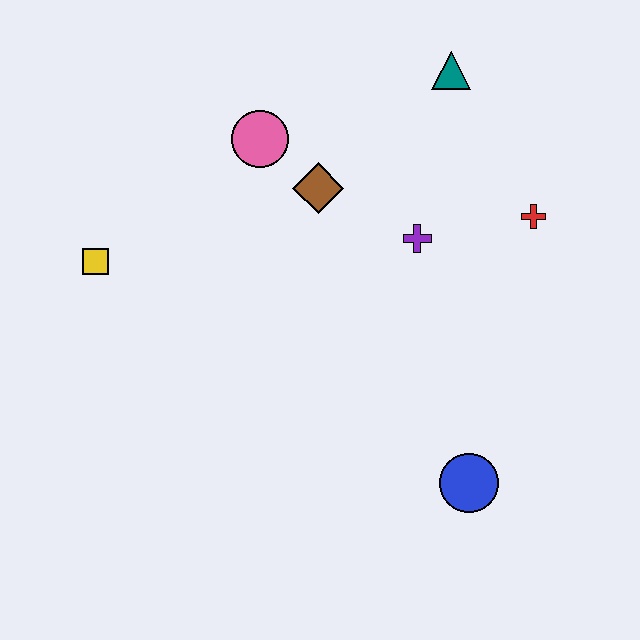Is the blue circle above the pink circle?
No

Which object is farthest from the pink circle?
The blue circle is farthest from the pink circle.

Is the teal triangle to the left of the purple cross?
No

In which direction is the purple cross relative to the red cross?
The purple cross is to the left of the red cross.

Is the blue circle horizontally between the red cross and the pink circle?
Yes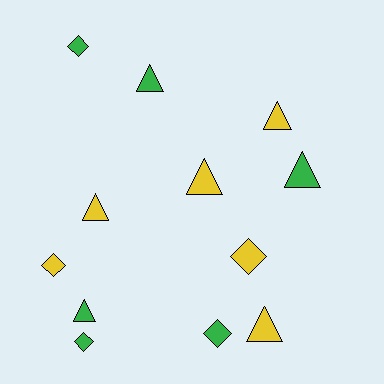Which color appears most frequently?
Green, with 6 objects.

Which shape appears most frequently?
Triangle, with 7 objects.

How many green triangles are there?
There are 3 green triangles.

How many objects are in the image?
There are 12 objects.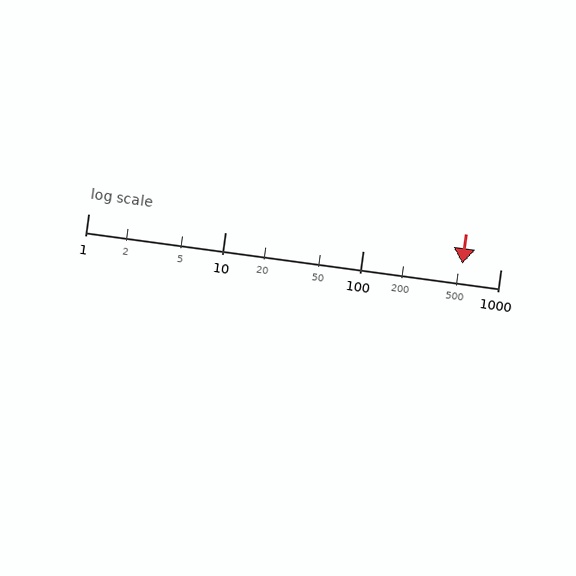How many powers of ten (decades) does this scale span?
The scale spans 3 decades, from 1 to 1000.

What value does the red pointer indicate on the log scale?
The pointer indicates approximately 530.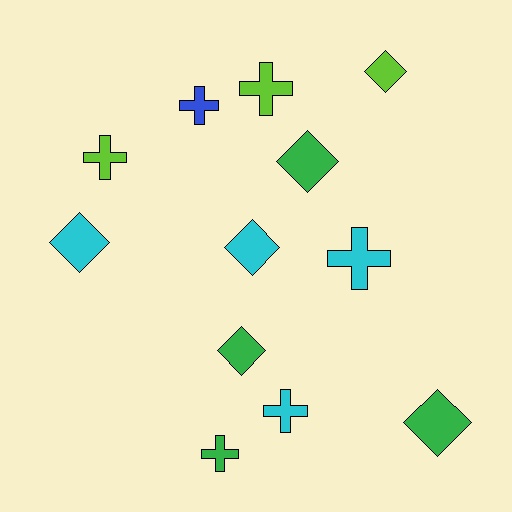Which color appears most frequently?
Green, with 4 objects.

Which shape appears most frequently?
Diamond, with 6 objects.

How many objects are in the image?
There are 12 objects.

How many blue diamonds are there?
There are no blue diamonds.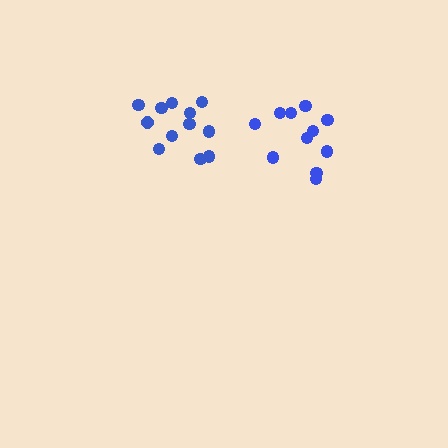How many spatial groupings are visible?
There are 2 spatial groupings.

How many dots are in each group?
Group 1: 11 dots, Group 2: 13 dots (24 total).